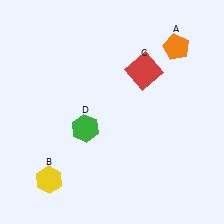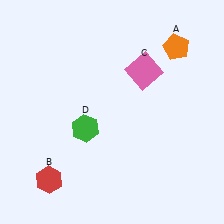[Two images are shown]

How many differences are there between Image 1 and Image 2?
There are 2 differences between the two images.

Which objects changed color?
B changed from yellow to red. C changed from red to pink.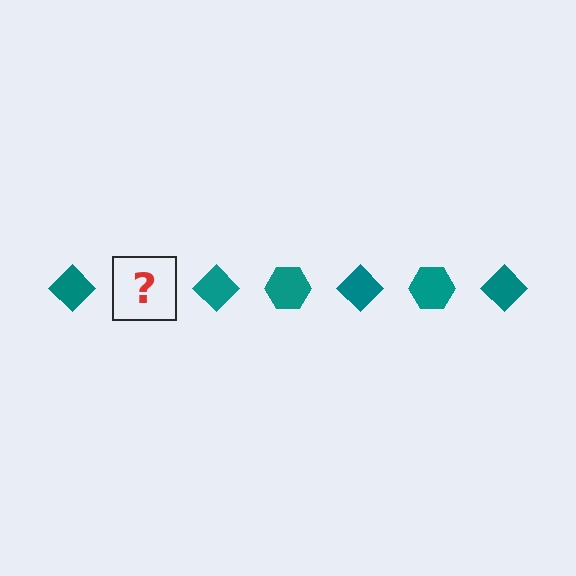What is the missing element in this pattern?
The missing element is a teal hexagon.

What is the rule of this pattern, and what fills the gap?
The rule is that the pattern cycles through diamond, hexagon shapes in teal. The gap should be filled with a teal hexagon.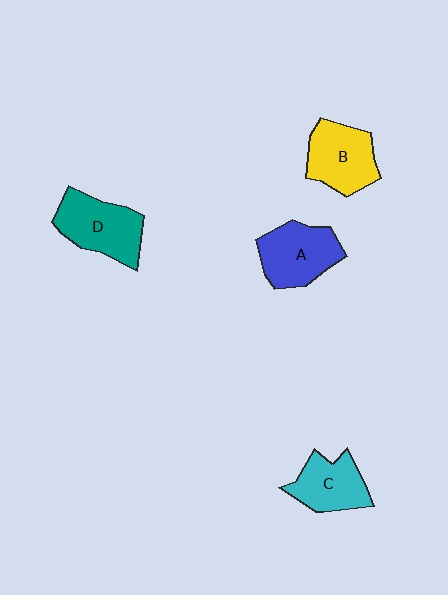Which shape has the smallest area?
Shape C (cyan).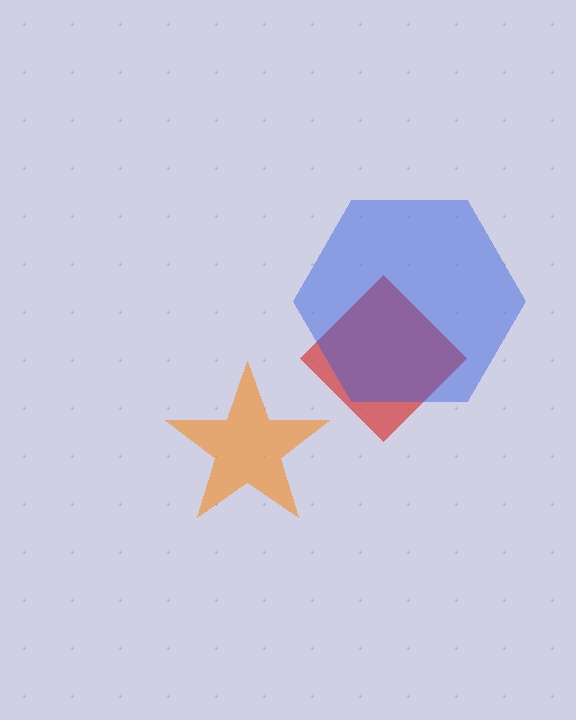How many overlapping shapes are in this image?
There are 3 overlapping shapes in the image.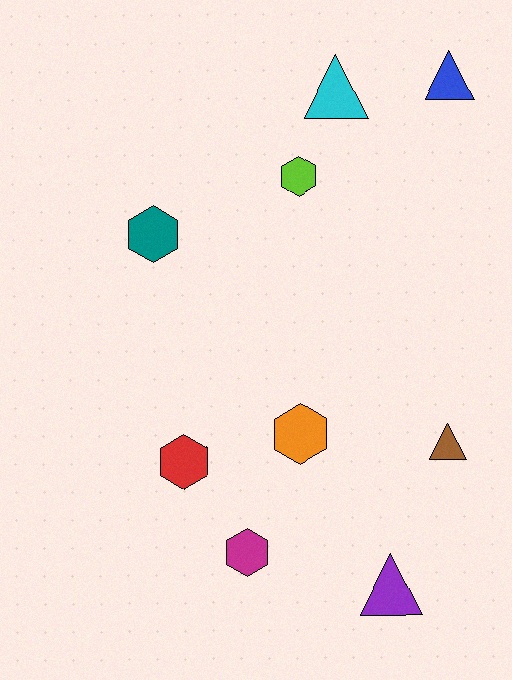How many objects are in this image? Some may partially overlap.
There are 9 objects.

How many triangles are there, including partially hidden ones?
There are 4 triangles.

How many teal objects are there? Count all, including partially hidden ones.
There is 1 teal object.